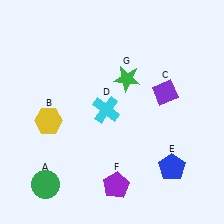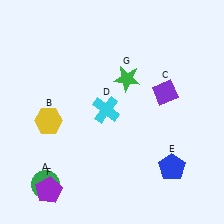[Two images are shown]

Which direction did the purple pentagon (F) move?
The purple pentagon (F) moved left.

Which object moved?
The purple pentagon (F) moved left.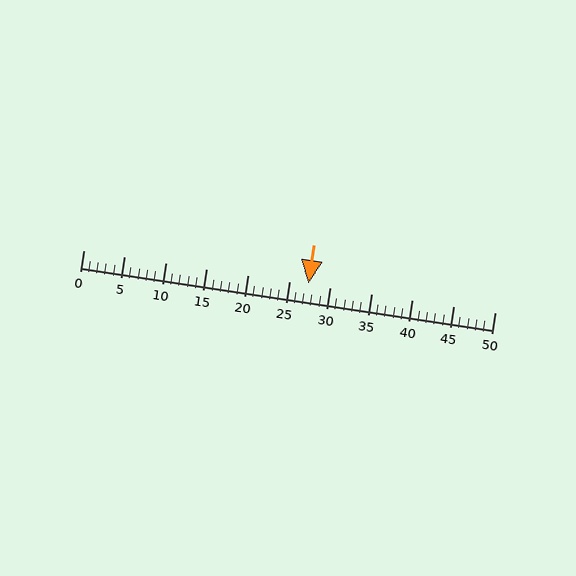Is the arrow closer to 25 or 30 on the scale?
The arrow is closer to 25.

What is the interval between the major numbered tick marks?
The major tick marks are spaced 5 units apart.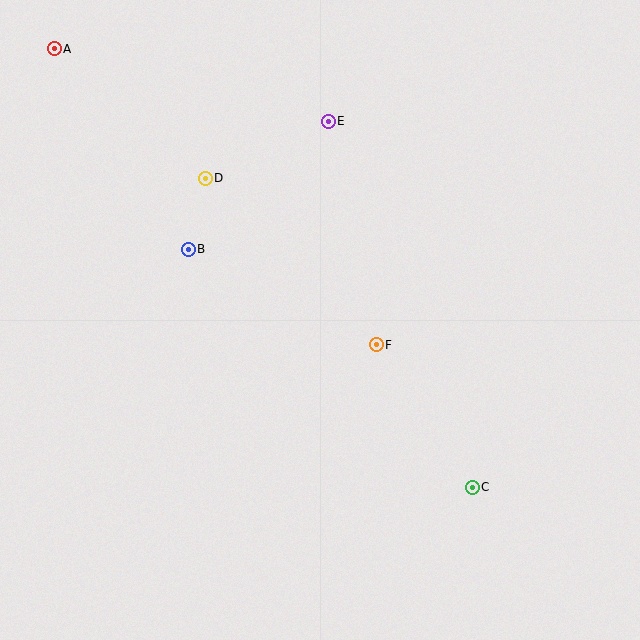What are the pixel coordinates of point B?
Point B is at (188, 249).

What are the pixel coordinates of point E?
Point E is at (328, 121).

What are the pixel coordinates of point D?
Point D is at (205, 178).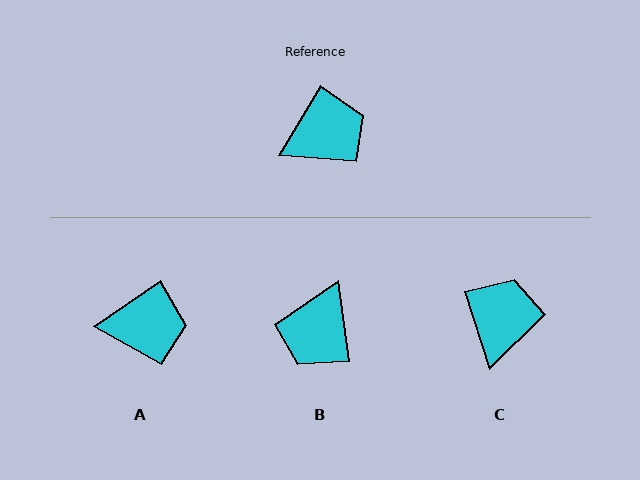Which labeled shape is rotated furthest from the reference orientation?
B, about 141 degrees away.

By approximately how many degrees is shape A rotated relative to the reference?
Approximately 25 degrees clockwise.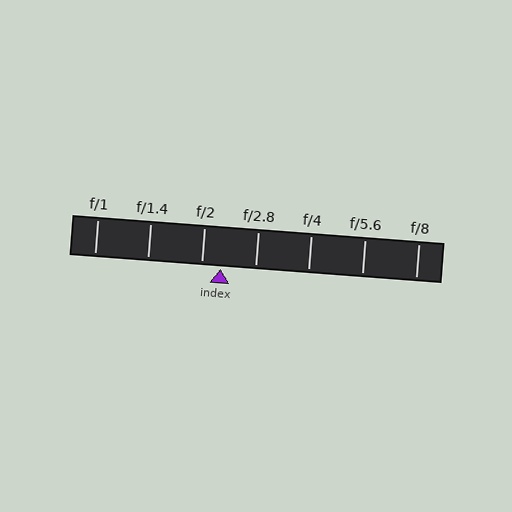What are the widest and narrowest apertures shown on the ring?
The widest aperture shown is f/1 and the narrowest is f/8.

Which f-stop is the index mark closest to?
The index mark is closest to f/2.